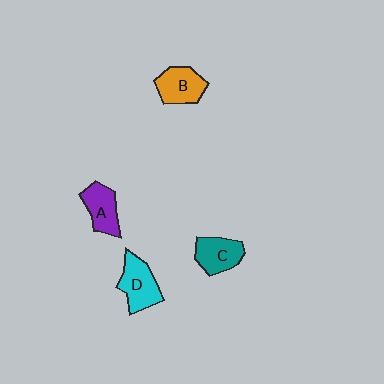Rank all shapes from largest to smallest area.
From largest to smallest: D (cyan), B (orange), C (teal), A (purple).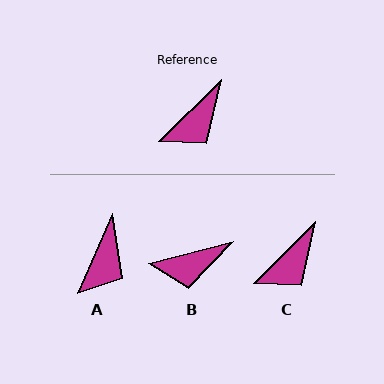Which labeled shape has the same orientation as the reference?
C.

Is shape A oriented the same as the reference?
No, it is off by about 21 degrees.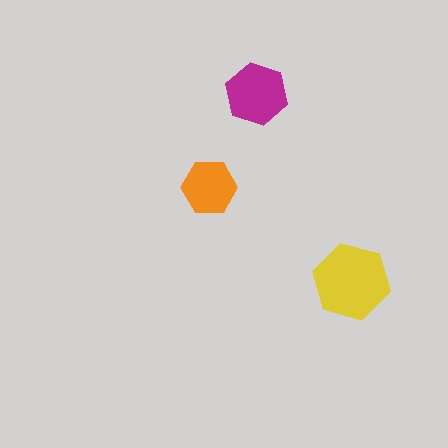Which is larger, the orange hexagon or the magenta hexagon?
The magenta one.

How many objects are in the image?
There are 3 objects in the image.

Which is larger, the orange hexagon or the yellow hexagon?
The yellow one.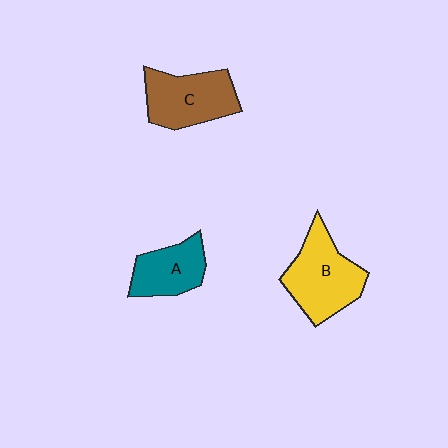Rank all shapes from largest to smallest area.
From largest to smallest: B (yellow), C (brown), A (teal).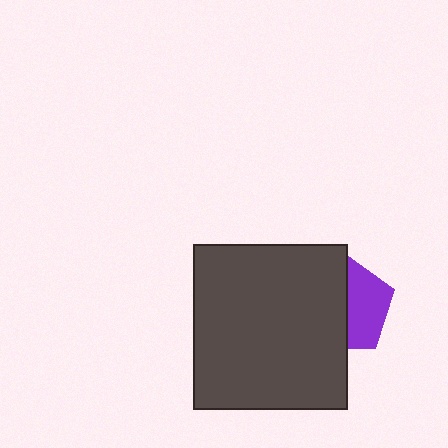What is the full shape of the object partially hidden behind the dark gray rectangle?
The partially hidden object is a purple pentagon.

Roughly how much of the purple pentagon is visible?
About half of it is visible (roughly 46%).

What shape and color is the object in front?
The object in front is a dark gray rectangle.